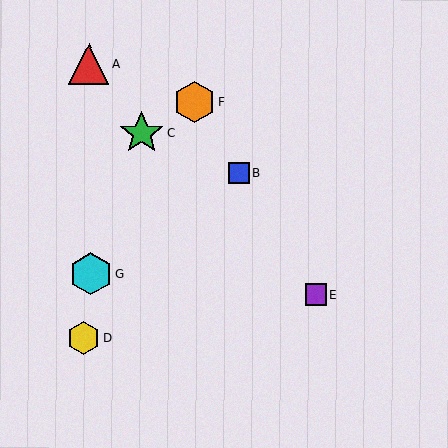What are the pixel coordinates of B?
Object B is at (239, 173).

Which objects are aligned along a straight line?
Objects B, E, F are aligned along a straight line.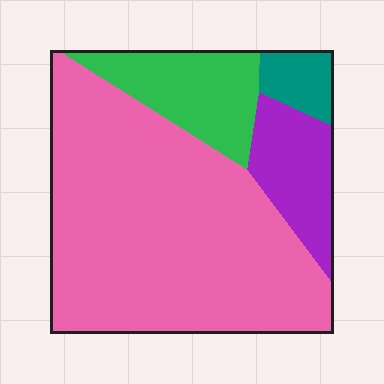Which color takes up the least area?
Teal, at roughly 5%.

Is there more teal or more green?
Green.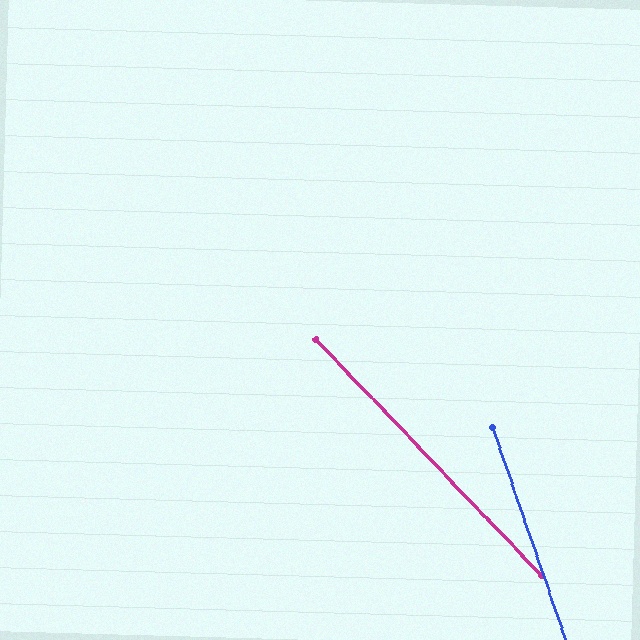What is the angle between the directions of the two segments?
Approximately 25 degrees.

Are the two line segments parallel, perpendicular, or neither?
Neither parallel nor perpendicular — they differ by about 25°.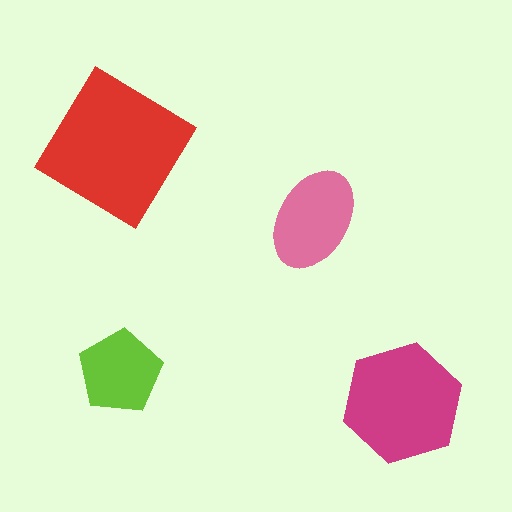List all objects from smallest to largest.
The lime pentagon, the pink ellipse, the magenta hexagon, the red diamond.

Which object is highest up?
The red diamond is topmost.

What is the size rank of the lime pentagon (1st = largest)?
4th.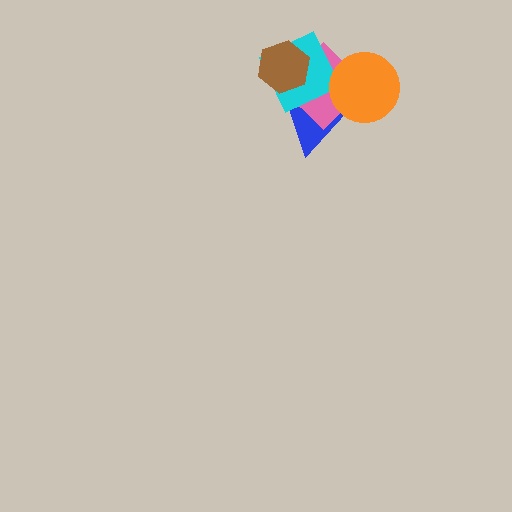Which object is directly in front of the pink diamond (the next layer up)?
The cyan square is directly in front of the pink diamond.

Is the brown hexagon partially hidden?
No, no other shape covers it.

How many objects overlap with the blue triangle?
2 objects overlap with the blue triangle.